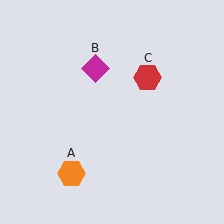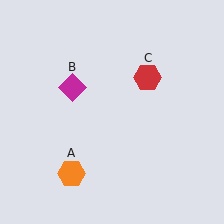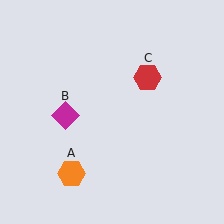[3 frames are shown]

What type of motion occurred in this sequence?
The magenta diamond (object B) rotated counterclockwise around the center of the scene.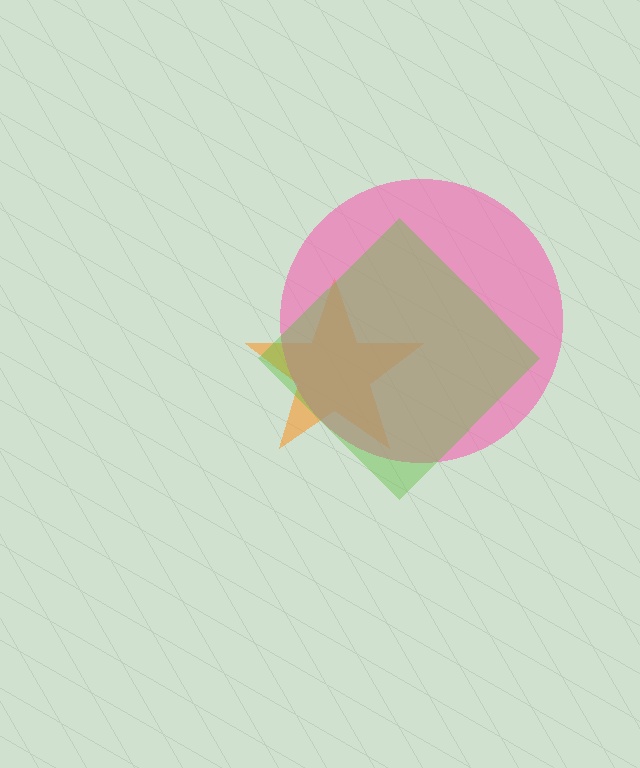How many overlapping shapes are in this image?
There are 3 overlapping shapes in the image.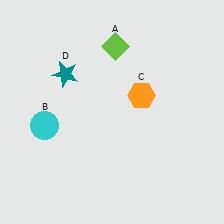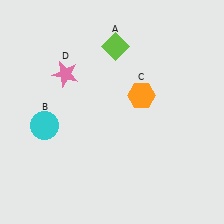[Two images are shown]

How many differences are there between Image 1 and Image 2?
There is 1 difference between the two images.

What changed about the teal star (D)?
In Image 1, D is teal. In Image 2, it changed to pink.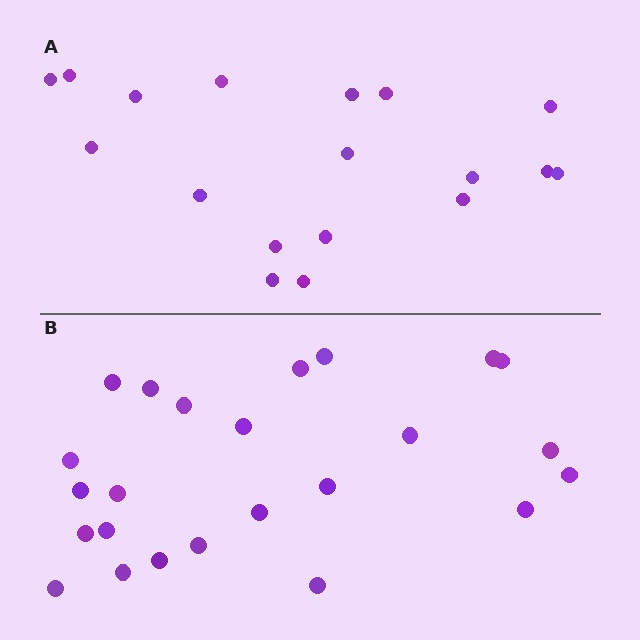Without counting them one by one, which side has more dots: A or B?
Region B (the bottom region) has more dots.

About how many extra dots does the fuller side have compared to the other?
Region B has about 6 more dots than region A.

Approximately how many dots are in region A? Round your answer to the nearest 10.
About 20 dots. (The exact count is 18, which rounds to 20.)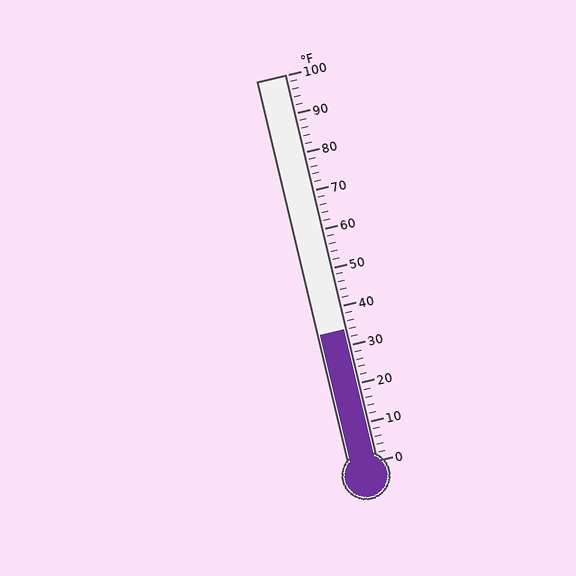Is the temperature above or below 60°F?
The temperature is below 60°F.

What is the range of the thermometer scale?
The thermometer scale ranges from 0°F to 100°F.